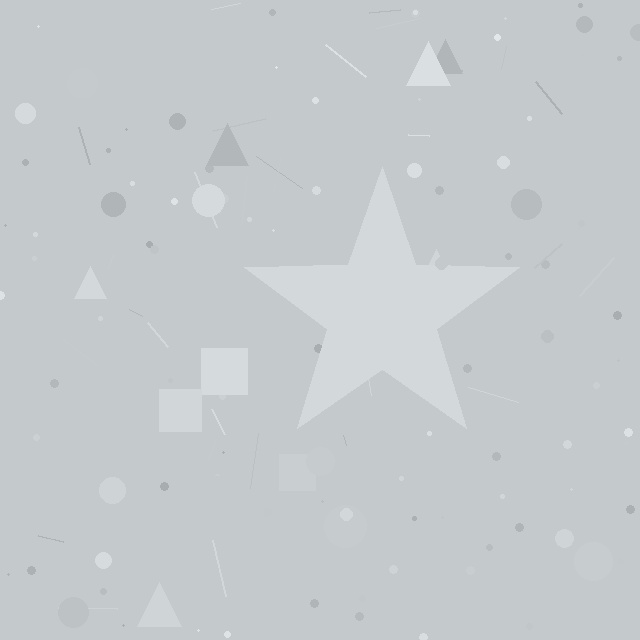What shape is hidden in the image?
A star is hidden in the image.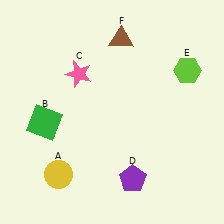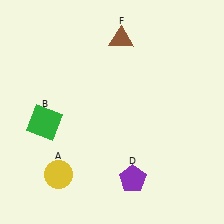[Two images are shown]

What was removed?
The pink star (C), the lime hexagon (E) were removed in Image 2.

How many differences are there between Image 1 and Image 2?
There are 2 differences between the two images.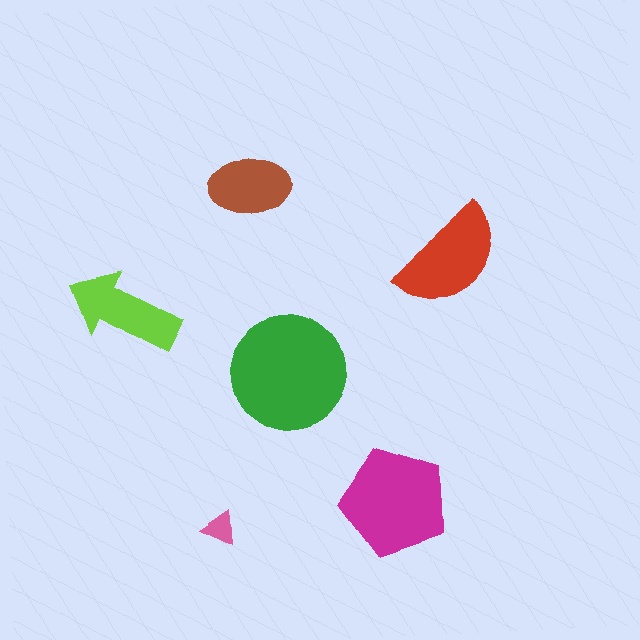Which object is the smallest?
The pink triangle.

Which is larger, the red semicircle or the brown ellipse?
The red semicircle.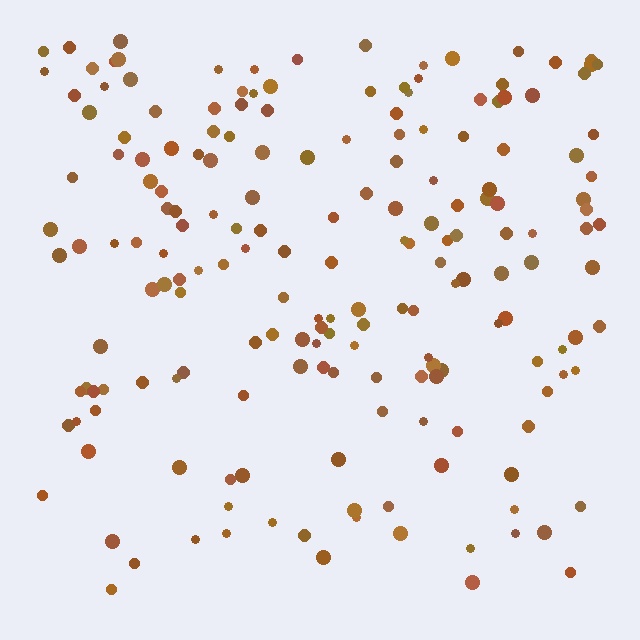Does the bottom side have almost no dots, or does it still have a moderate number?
Still a moderate number, just noticeably fewer than the top.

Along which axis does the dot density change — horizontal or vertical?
Vertical.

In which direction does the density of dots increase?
From bottom to top, with the top side densest.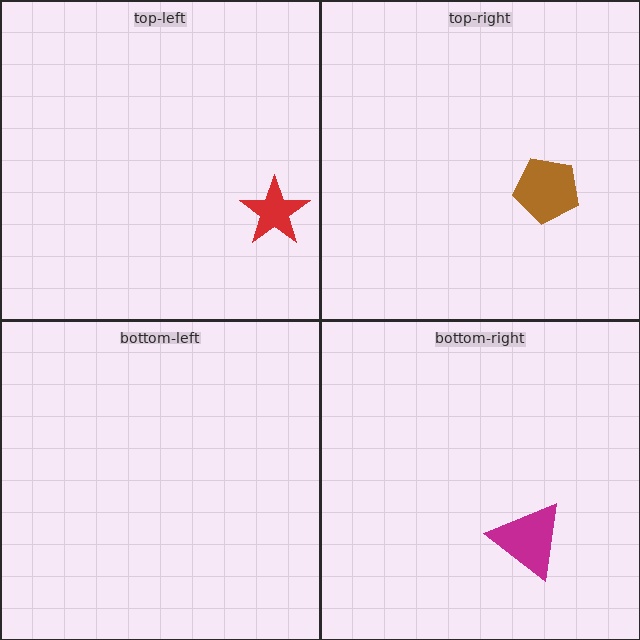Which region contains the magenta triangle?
The bottom-right region.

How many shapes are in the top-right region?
1.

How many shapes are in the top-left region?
1.